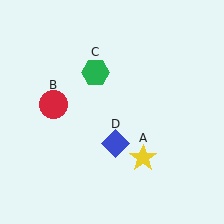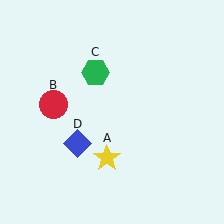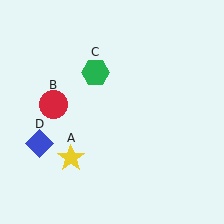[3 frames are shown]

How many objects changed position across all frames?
2 objects changed position: yellow star (object A), blue diamond (object D).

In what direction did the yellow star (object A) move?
The yellow star (object A) moved left.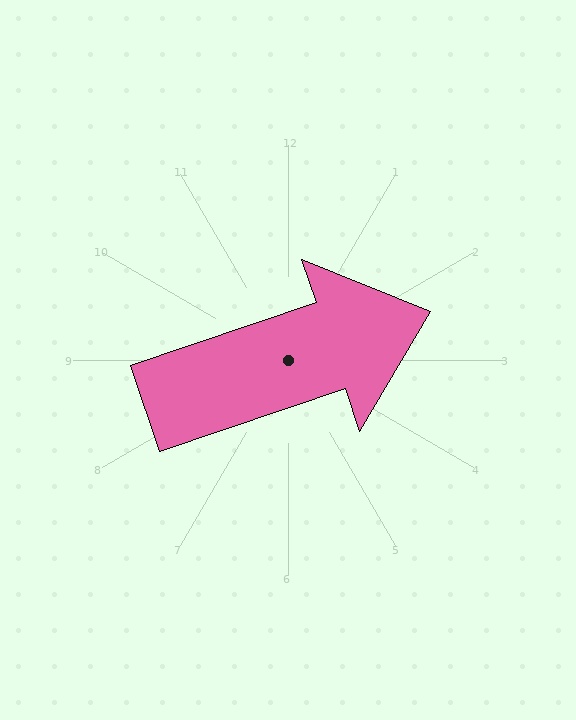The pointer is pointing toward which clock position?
Roughly 2 o'clock.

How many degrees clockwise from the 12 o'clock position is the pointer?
Approximately 71 degrees.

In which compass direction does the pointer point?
East.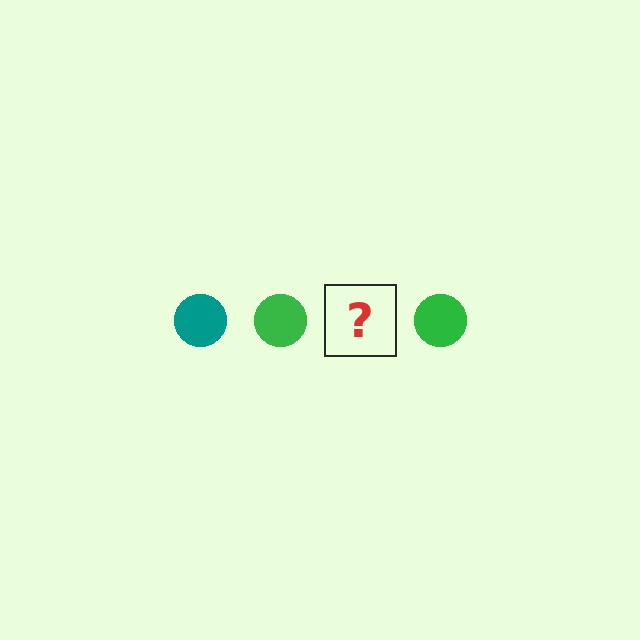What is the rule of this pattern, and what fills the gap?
The rule is that the pattern cycles through teal, green circles. The gap should be filled with a teal circle.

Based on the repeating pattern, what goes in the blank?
The blank should be a teal circle.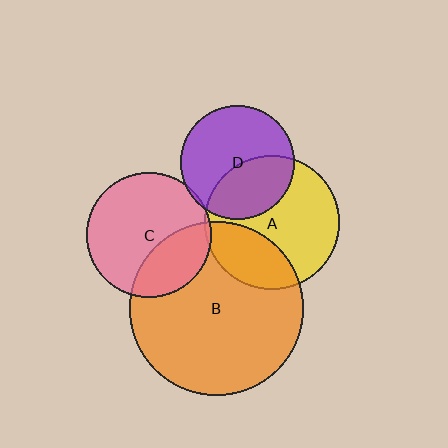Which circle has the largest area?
Circle B (orange).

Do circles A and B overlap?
Yes.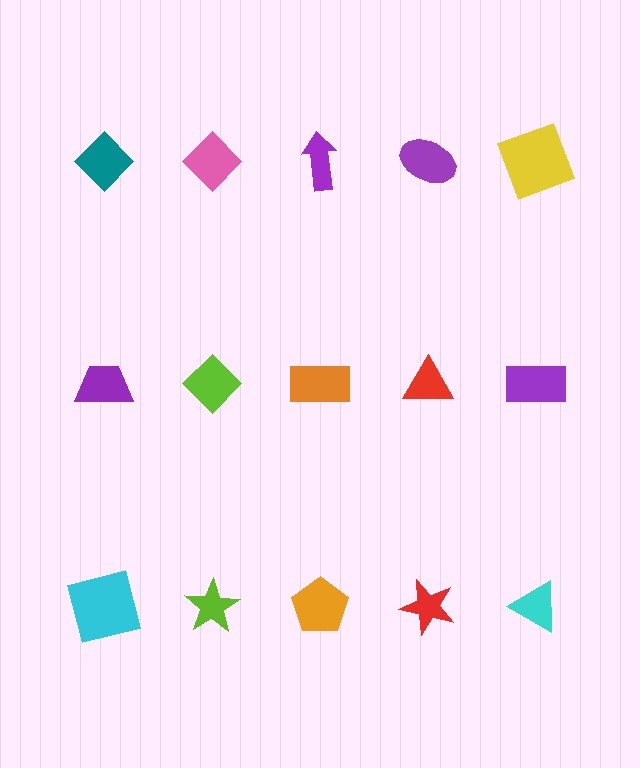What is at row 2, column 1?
A purple trapezoid.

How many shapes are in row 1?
5 shapes.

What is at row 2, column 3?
An orange rectangle.